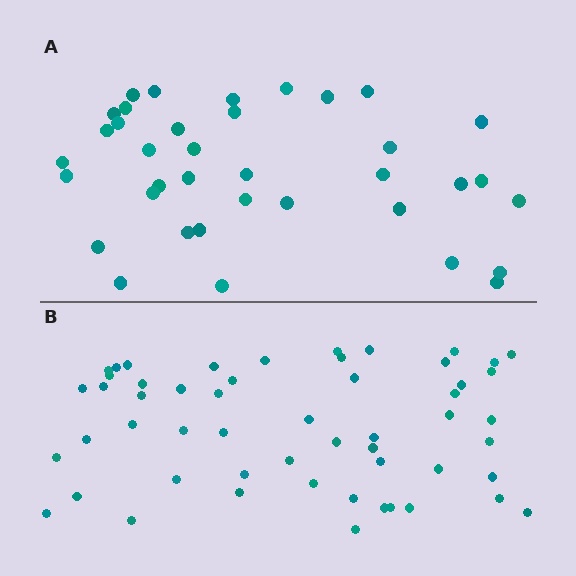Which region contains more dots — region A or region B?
Region B (the bottom region) has more dots.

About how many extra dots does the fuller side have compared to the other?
Region B has approximately 15 more dots than region A.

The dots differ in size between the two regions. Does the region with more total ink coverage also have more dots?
No. Region A has more total ink coverage because its dots are larger, but region B actually contains more individual dots. Total area can be misleading — the number of items is what matters here.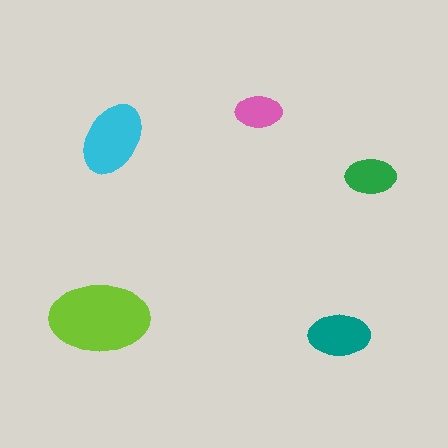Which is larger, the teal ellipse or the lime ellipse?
The lime one.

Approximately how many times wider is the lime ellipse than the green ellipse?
About 2 times wider.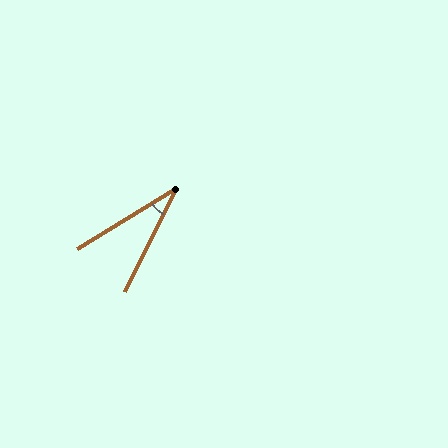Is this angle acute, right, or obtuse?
It is acute.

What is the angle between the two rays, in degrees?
Approximately 32 degrees.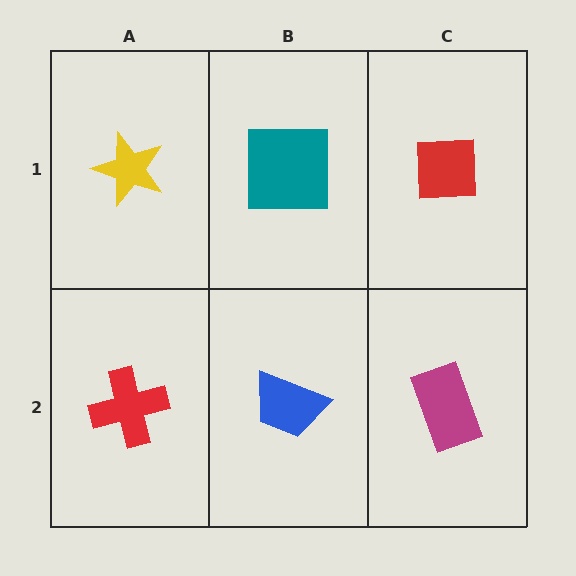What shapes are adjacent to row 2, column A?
A yellow star (row 1, column A), a blue trapezoid (row 2, column B).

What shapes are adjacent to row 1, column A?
A red cross (row 2, column A), a teal square (row 1, column B).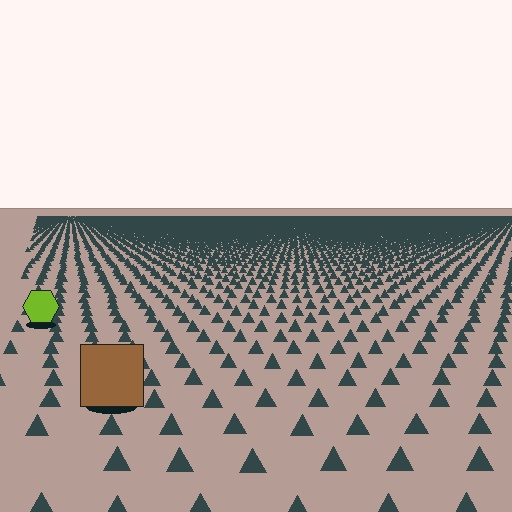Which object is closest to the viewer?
The brown square is closest. The texture marks near it are larger and more spread out.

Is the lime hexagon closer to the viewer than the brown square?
No. The brown square is closer — you can tell from the texture gradient: the ground texture is coarser near it.